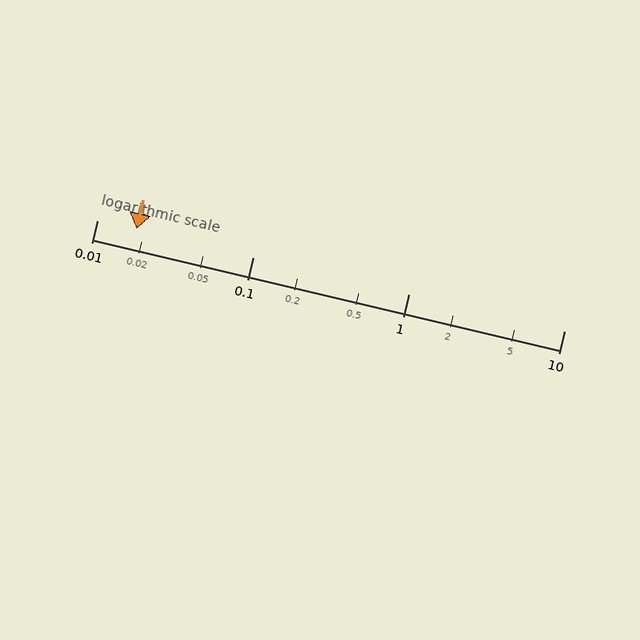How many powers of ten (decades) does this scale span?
The scale spans 3 decades, from 0.01 to 10.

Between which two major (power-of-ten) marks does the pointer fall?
The pointer is between 0.01 and 0.1.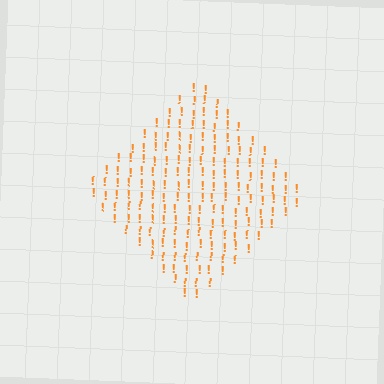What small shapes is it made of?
It is made of small exclamation marks.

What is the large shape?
The large shape is a diamond.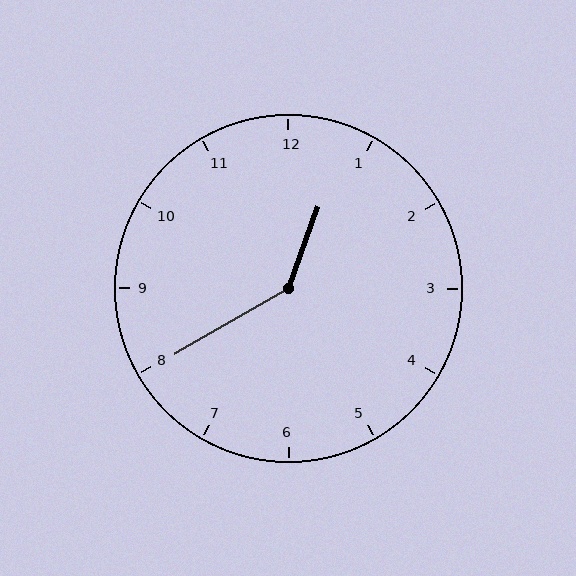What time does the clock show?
12:40.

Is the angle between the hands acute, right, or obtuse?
It is obtuse.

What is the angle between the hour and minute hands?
Approximately 140 degrees.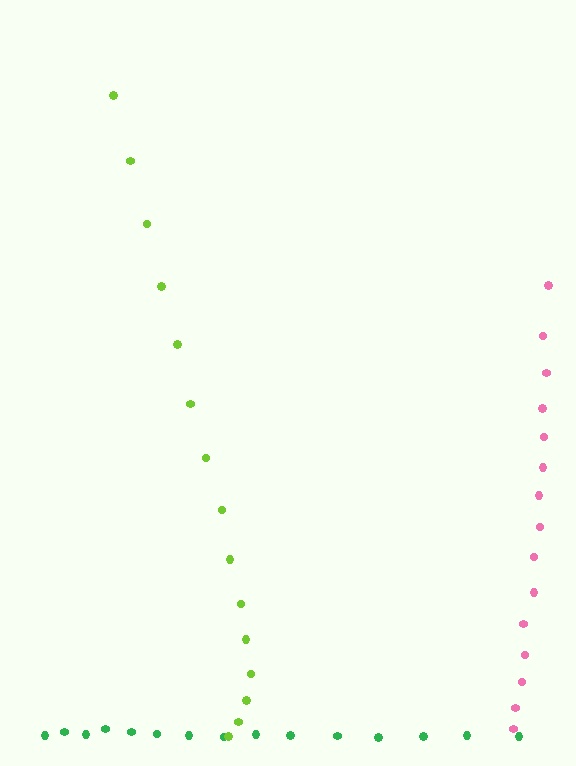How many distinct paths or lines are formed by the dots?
There are 3 distinct paths.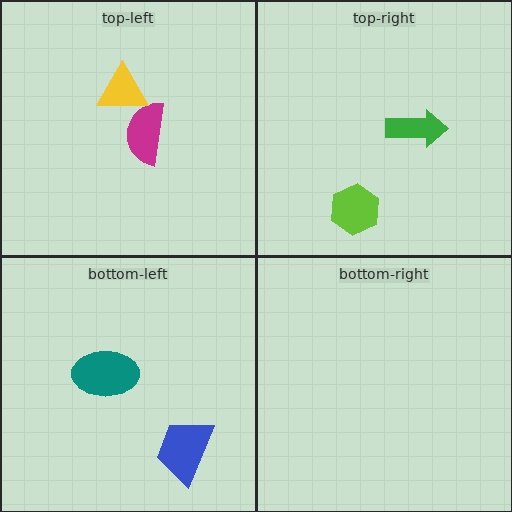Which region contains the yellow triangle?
The top-left region.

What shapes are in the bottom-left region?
The teal ellipse, the blue trapezoid.